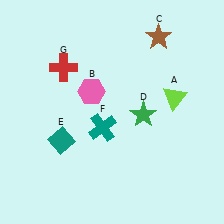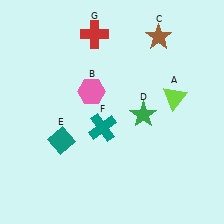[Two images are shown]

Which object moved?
The red cross (G) moved up.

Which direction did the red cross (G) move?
The red cross (G) moved up.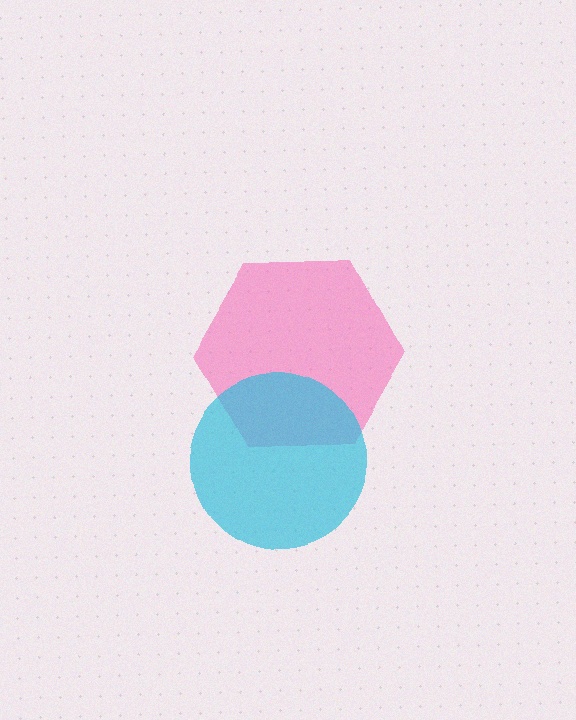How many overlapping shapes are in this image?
There are 2 overlapping shapes in the image.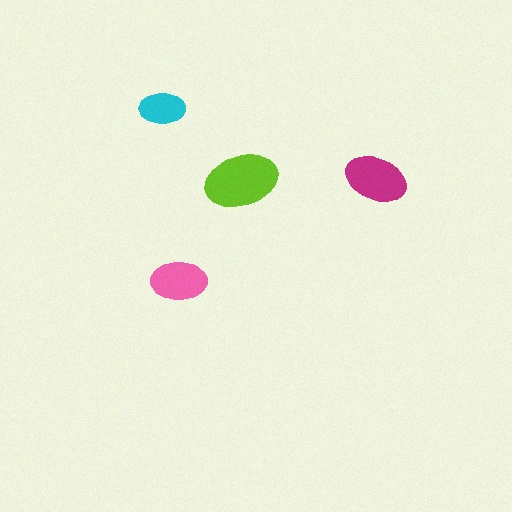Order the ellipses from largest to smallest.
the lime one, the magenta one, the pink one, the cyan one.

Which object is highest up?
The cyan ellipse is topmost.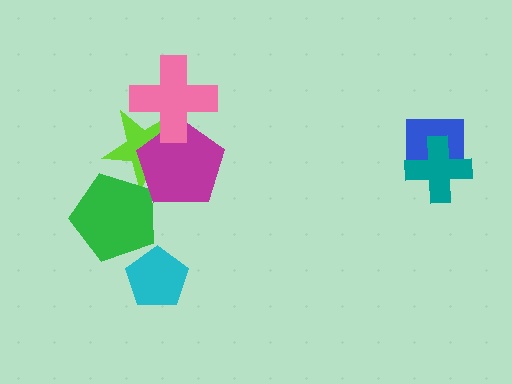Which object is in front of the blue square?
The teal cross is in front of the blue square.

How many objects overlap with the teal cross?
1 object overlaps with the teal cross.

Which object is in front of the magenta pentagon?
The pink cross is in front of the magenta pentagon.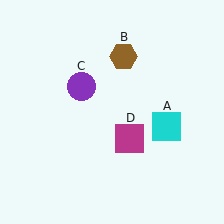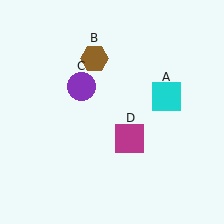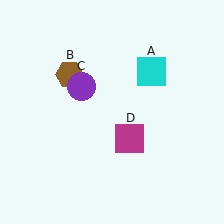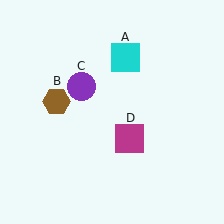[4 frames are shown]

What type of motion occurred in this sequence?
The cyan square (object A), brown hexagon (object B) rotated counterclockwise around the center of the scene.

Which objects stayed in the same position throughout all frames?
Purple circle (object C) and magenta square (object D) remained stationary.